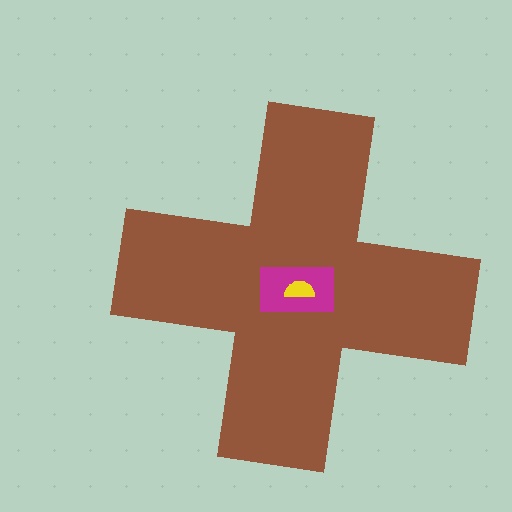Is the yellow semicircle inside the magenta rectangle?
Yes.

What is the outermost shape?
The brown cross.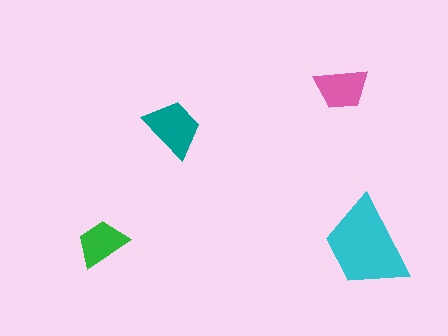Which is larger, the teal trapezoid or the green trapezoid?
The teal one.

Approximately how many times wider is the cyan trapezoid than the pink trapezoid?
About 1.5 times wider.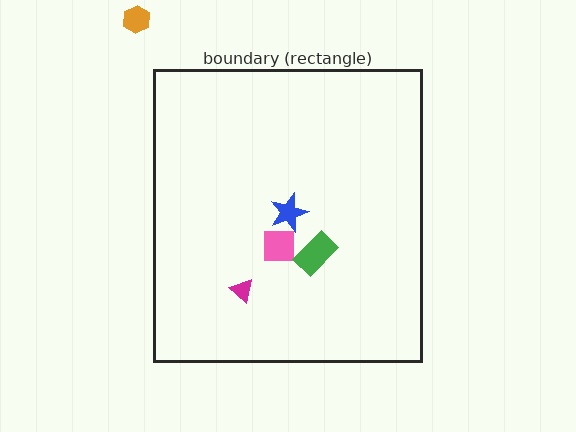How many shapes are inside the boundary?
4 inside, 1 outside.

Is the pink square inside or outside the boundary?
Inside.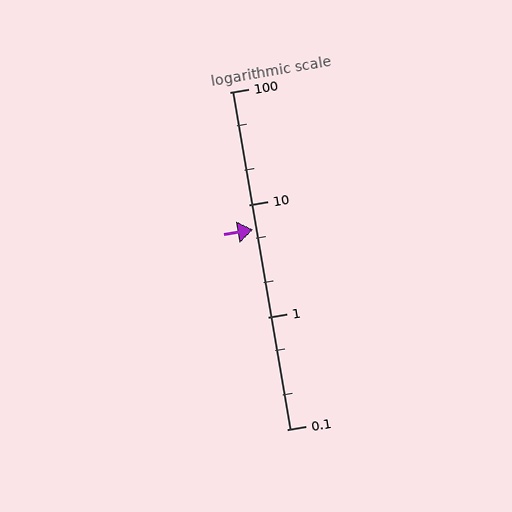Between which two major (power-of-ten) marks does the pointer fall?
The pointer is between 1 and 10.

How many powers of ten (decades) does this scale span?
The scale spans 3 decades, from 0.1 to 100.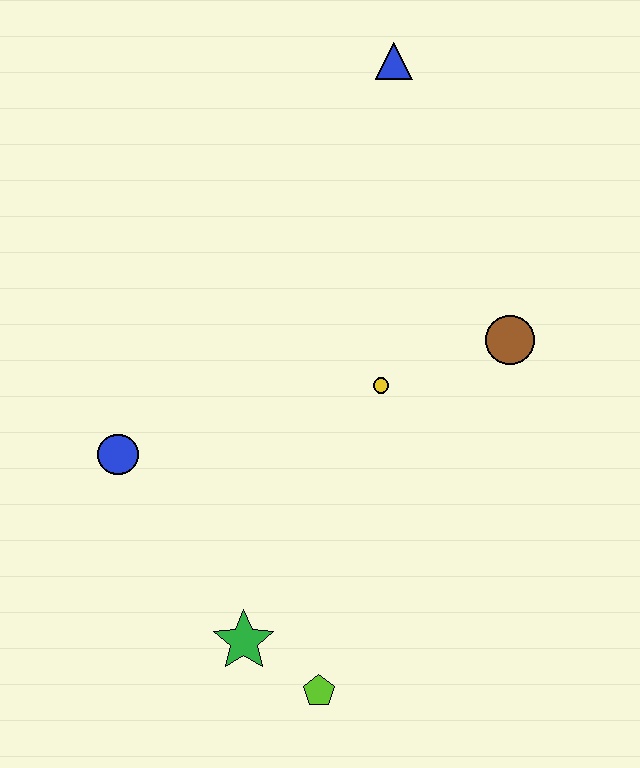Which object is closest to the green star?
The lime pentagon is closest to the green star.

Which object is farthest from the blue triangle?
The lime pentagon is farthest from the blue triangle.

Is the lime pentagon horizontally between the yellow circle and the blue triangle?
No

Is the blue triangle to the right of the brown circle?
No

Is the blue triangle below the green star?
No